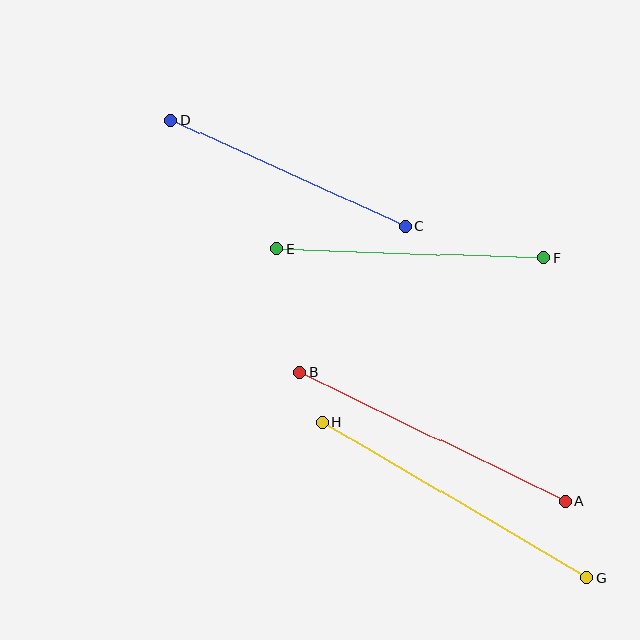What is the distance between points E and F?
The distance is approximately 267 pixels.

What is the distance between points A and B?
The distance is approximately 295 pixels.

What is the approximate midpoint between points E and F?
The midpoint is at approximately (410, 253) pixels.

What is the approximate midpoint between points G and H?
The midpoint is at approximately (455, 500) pixels.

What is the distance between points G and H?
The distance is approximately 306 pixels.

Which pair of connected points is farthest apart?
Points G and H are farthest apart.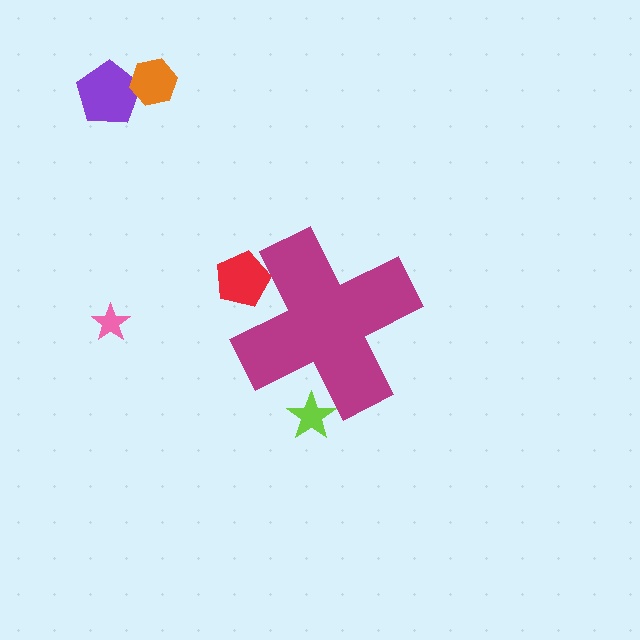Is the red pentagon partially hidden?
Yes, the red pentagon is partially hidden behind the magenta cross.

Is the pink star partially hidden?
No, the pink star is fully visible.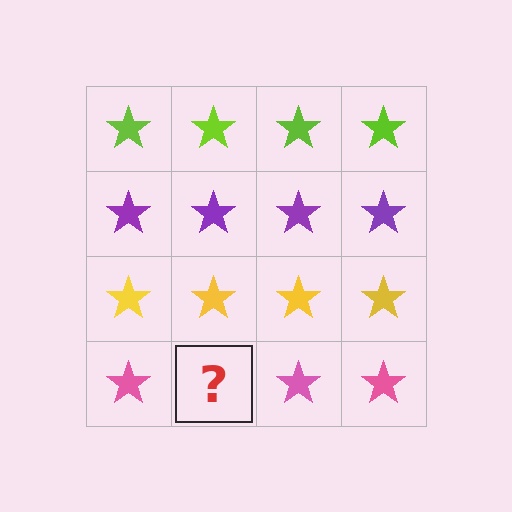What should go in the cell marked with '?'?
The missing cell should contain a pink star.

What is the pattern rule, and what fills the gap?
The rule is that each row has a consistent color. The gap should be filled with a pink star.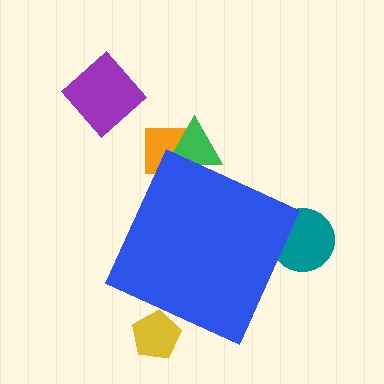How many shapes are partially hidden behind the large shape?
4 shapes are partially hidden.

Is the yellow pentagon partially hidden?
Yes, the yellow pentagon is partially hidden behind the blue diamond.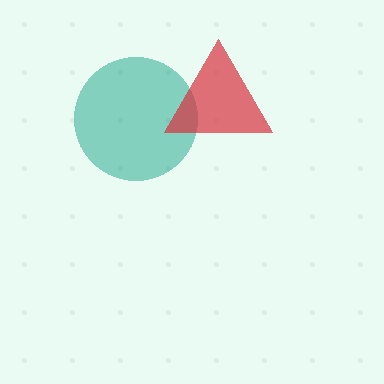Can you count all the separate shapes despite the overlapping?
Yes, there are 2 separate shapes.